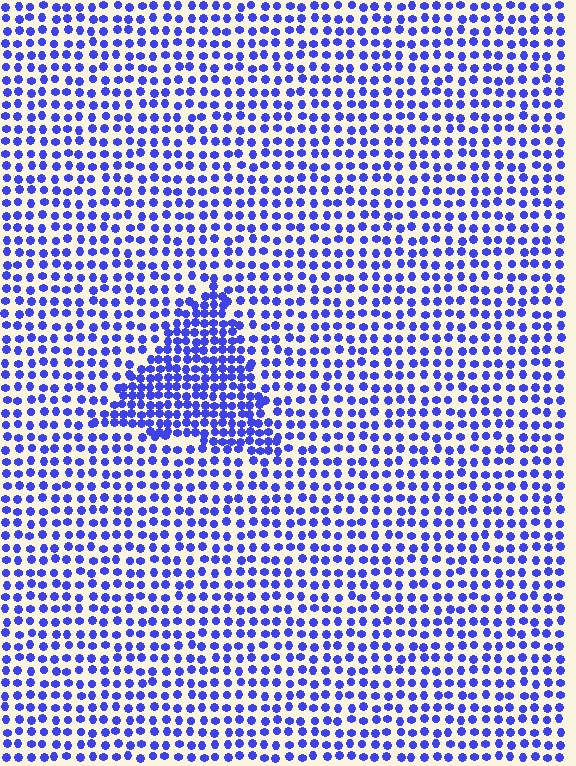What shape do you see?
I see a triangle.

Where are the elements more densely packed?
The elements are more densely packed inside the triangle boundary.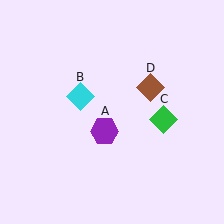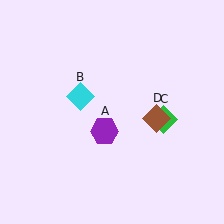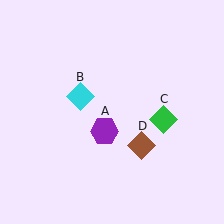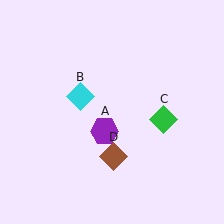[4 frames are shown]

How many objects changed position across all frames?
1 object changed position: brown diamond (object D).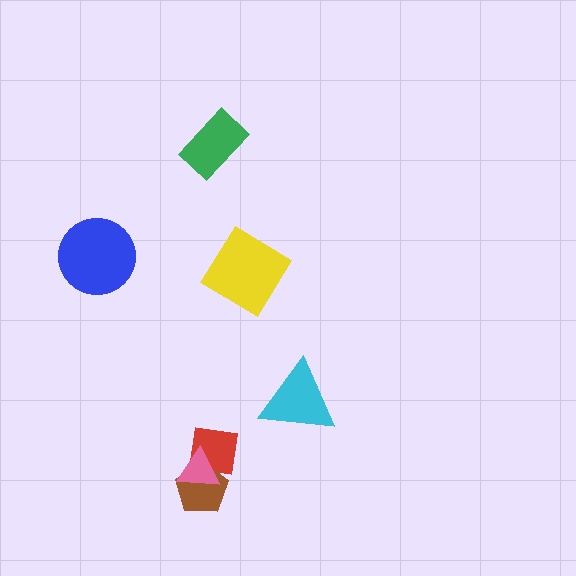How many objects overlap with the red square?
2 objects overlap with the red square.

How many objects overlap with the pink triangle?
2 objects overlap with the pink triangle.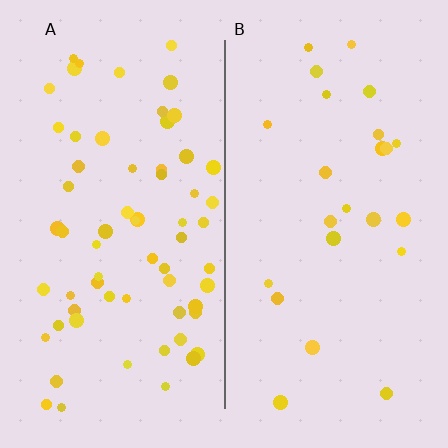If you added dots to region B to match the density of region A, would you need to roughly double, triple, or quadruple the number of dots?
Approximately triple.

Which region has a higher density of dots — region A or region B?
A (the left).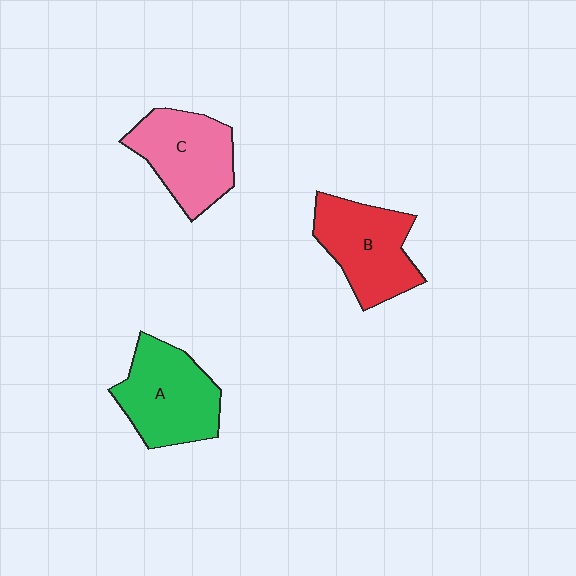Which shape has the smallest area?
Shape C (pink).